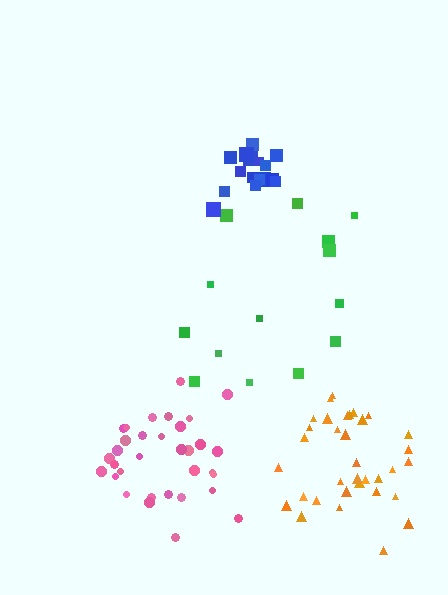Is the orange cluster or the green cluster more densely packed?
Orange.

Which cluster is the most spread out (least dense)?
Green.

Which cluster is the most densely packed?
Blue.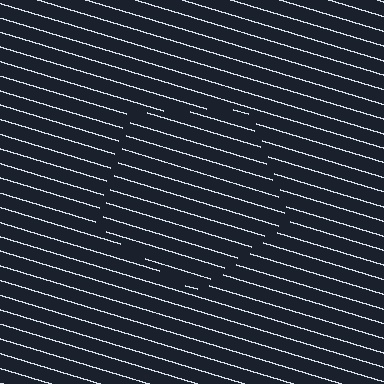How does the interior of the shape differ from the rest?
The interior of the shape contains the same grating, shifted by half a period — the contour is defined by the phase discontinuity where line-ends from the inner and outer gratings abut.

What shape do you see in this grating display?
An illusory pentagon. The interior of the shape contains the same grating, shifted by half a period — the contour is defined by the phase discontinuity where line-ends from the inner and outer gratings abut.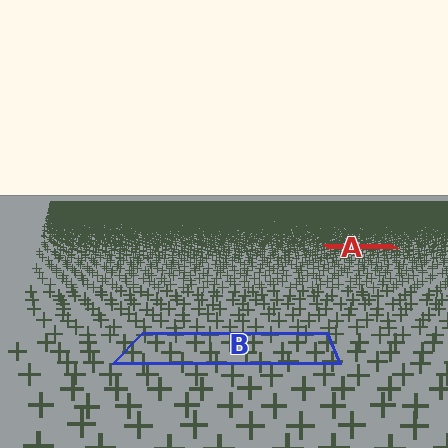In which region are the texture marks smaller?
The texture marks are smaller in region A, because it is farther away.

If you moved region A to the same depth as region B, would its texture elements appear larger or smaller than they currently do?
They would appear larger. At a closer depth, the same texture elements are projected at a bigger on-screen size.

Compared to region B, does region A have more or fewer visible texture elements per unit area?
Region A has more texture elements per unit area — they are packed more densely because it is farther away.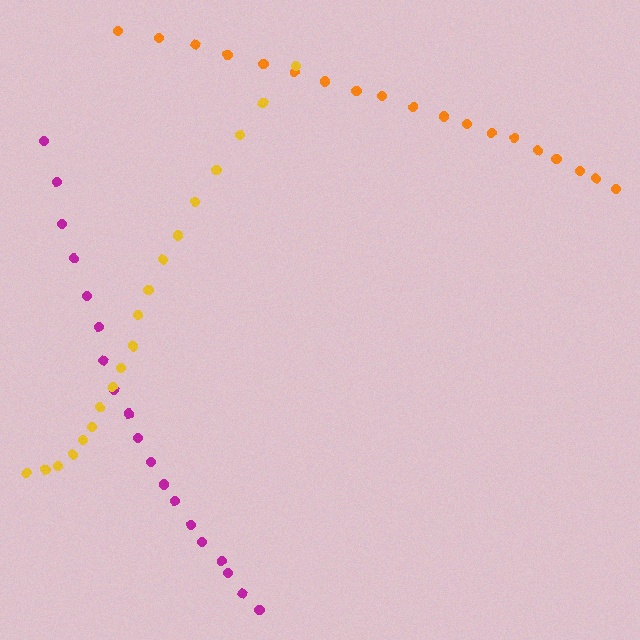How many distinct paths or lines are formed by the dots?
There are 3 distinct paths.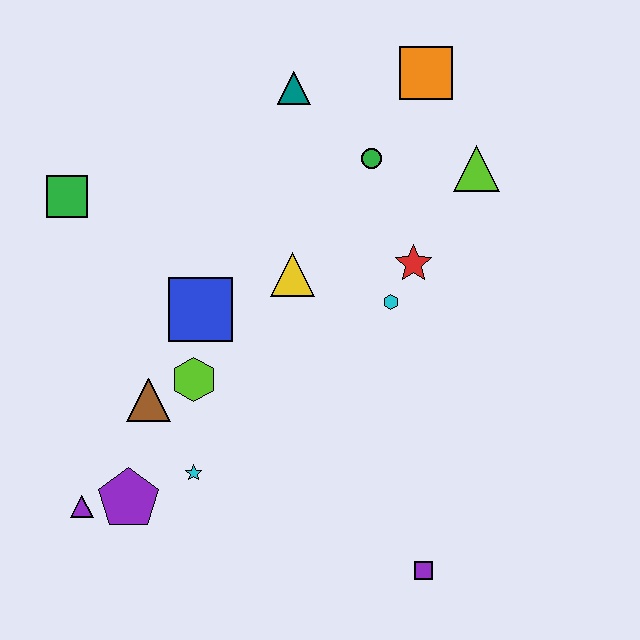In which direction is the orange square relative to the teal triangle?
The orange square is to the right of the teal triangle.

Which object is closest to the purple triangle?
The purple pentagon is closest to the purple triangle.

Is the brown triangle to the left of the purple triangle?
No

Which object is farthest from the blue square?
The purple square is farthest from the blue square.